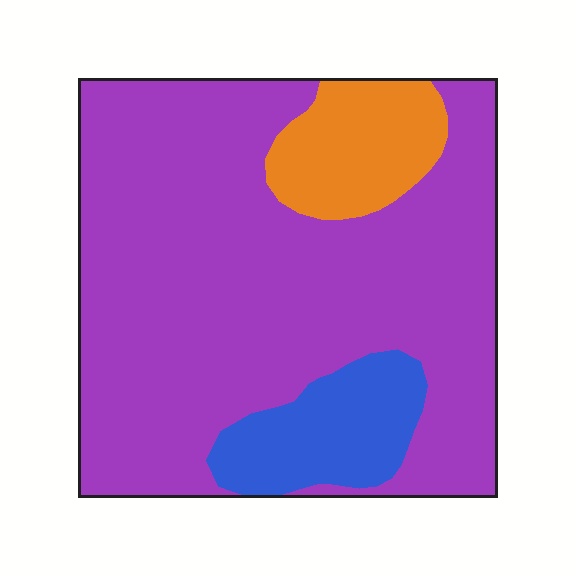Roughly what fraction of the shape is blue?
Blue covers about 10% of the shape.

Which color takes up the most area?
Purple, at roughly 75%.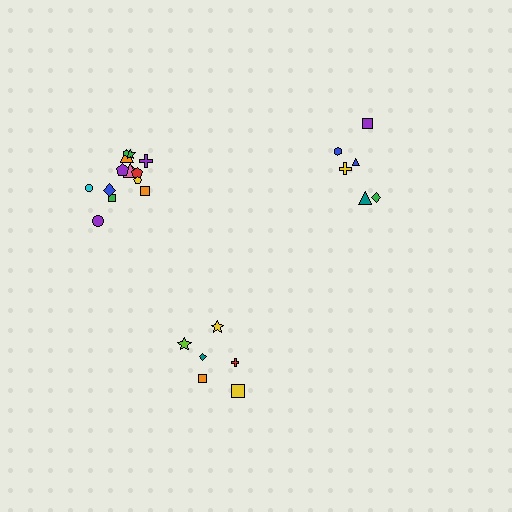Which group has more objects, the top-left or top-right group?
The top-left group.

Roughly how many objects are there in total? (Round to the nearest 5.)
Roughly 25 objects in total.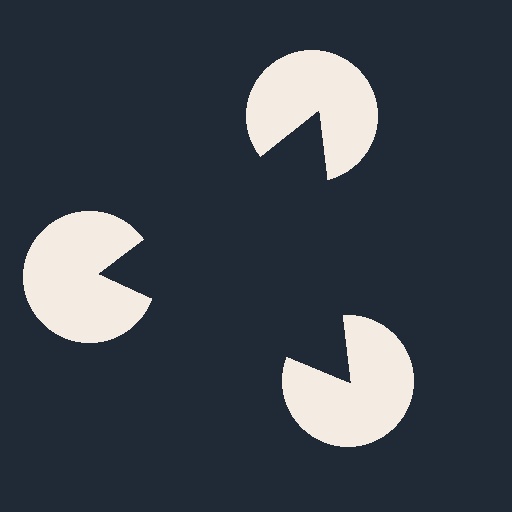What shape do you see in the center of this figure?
An illusory triangle — its edges are inferred from the aligned wedge cuts in the pac-man discs, not physically drawn.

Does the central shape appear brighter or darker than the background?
It typically appears slightly darker than the background, even though no actual brightness change is drawn.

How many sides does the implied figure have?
3 sides.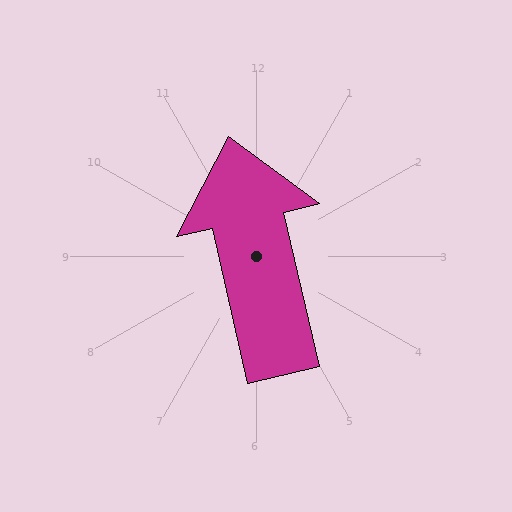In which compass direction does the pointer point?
North.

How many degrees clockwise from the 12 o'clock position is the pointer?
Approximately 347 degrees.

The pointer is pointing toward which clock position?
Roughly 12 o'clock.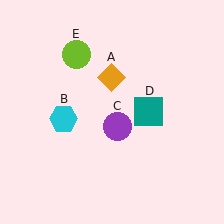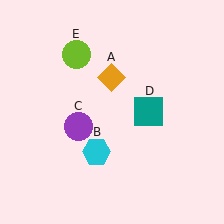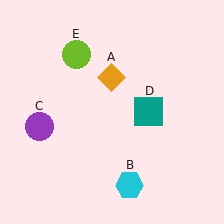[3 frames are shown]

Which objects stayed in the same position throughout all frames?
Orange diamond (object A) and teal square (object D) and lime circle (object E) remained stationary.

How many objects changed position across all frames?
2 objects changed position: cyan hexagon (object B), purple circle (object C).